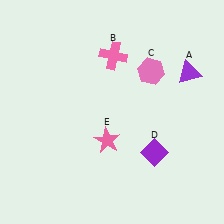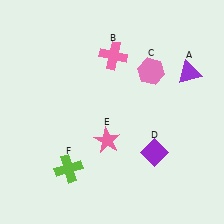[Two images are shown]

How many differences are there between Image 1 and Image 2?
There is 1 difference between the two images.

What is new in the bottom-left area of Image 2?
A lime cross (F) was added in the bottom-left area of Image 2.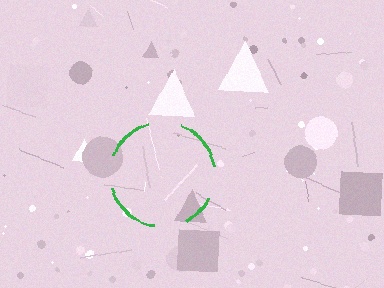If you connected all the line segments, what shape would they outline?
They would outline a circle.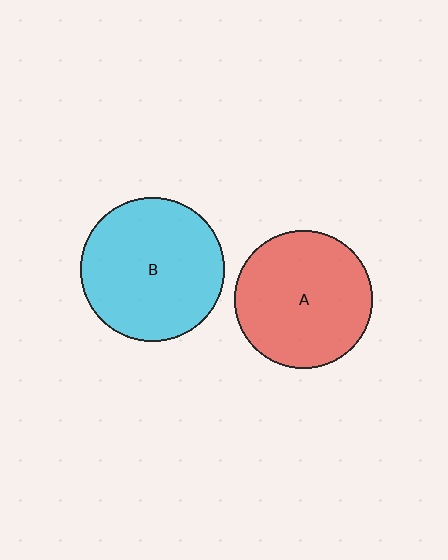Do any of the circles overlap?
No, none of the circles overlap.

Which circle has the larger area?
Circle B (cyan).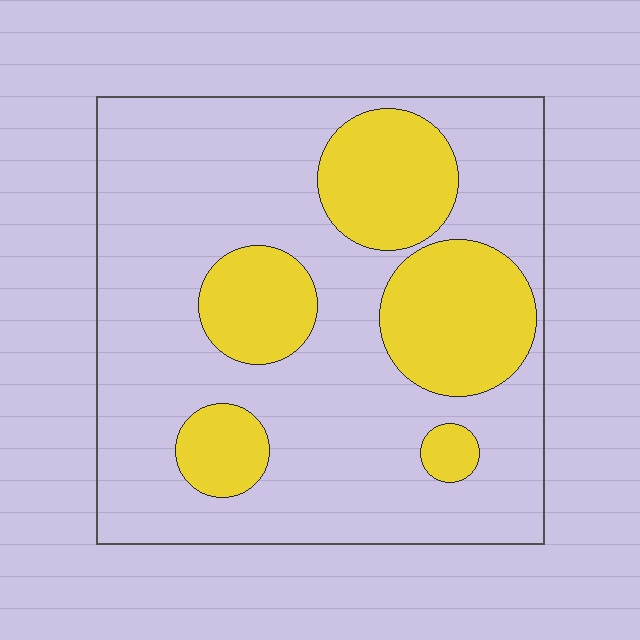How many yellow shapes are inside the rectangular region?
5.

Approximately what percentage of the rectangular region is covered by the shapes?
Approximately 30%.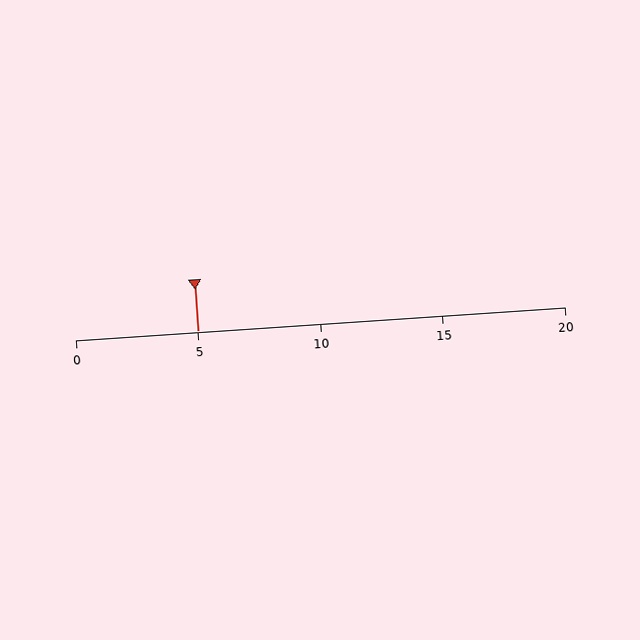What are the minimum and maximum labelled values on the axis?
The axis runs from 0 to 20.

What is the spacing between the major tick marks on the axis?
The major ticks are spaced 5 apart.